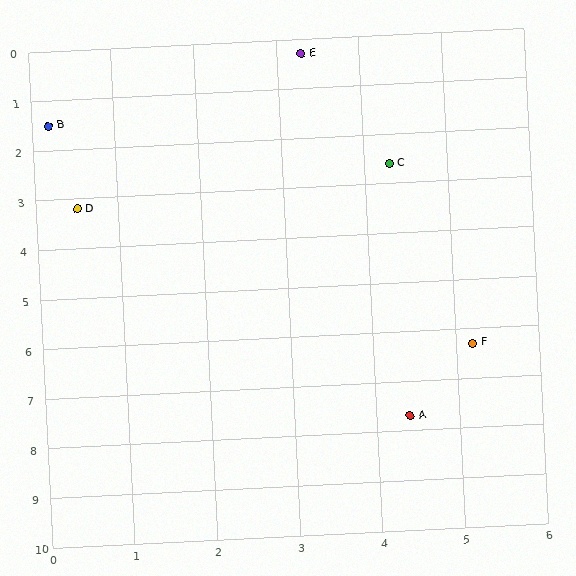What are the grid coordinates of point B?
Point B is at approximately (0.2, 1.5).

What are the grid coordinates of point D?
Point D is at approximately (0.5, 3.2).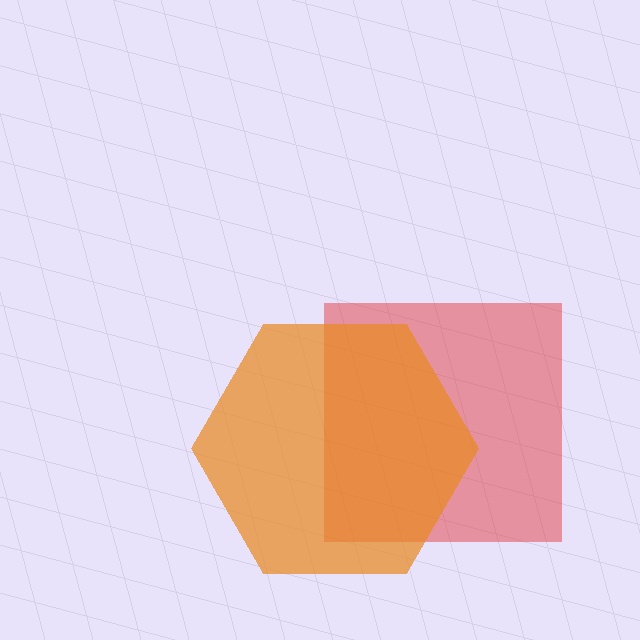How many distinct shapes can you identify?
There are 2 distinct shapes: a red square, an orange hexagon.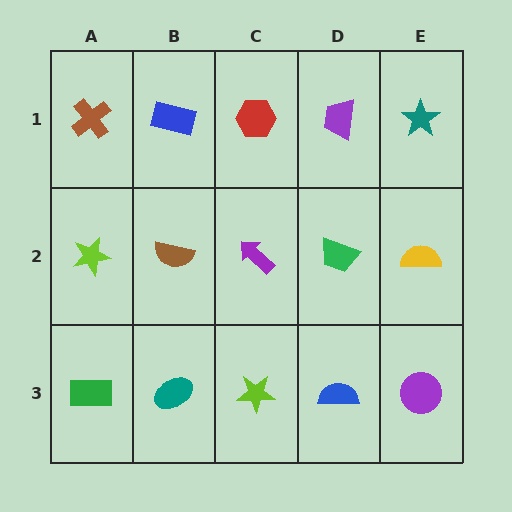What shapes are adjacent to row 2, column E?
A teal star (row 1, column E), a purple circle (row 3, column E), a green trapezoid (row 2, column D).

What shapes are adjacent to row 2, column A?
A brown cross (row 1, column A), a green rectangle (row 3, column A), a brown semicircle (row 2, column B).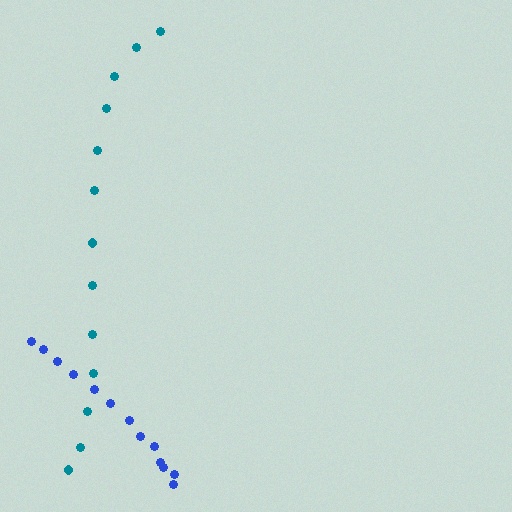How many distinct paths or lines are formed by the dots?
There are 2 distinct paths.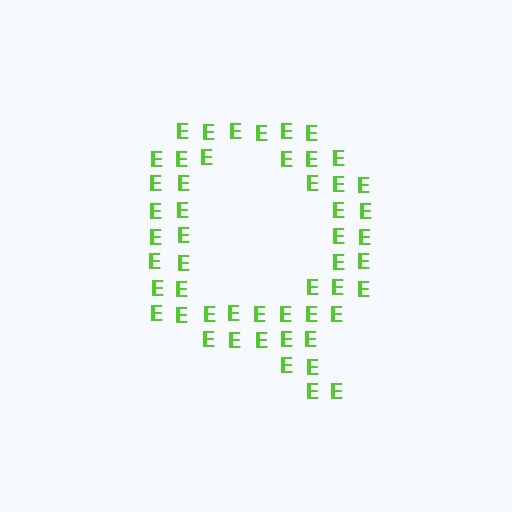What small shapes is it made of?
It is made of small letter E's.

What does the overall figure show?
The overall figure shows the letter Q.